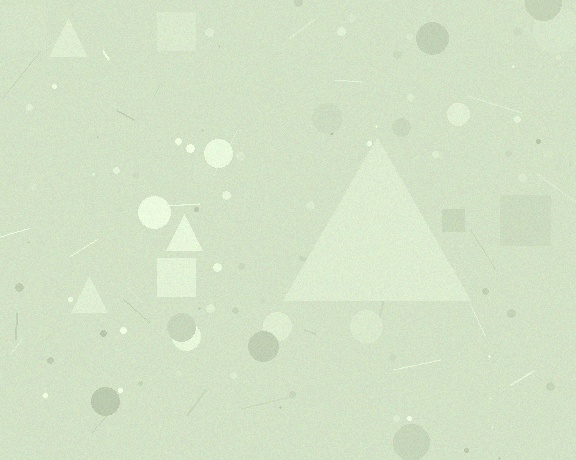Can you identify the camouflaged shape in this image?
The camouflaged shape is a triangle.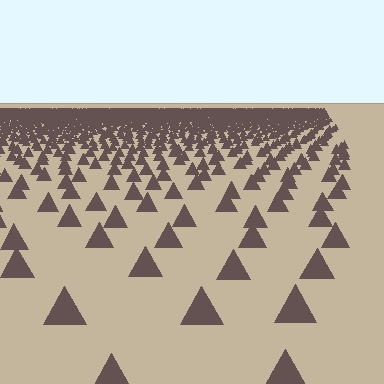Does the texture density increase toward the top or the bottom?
Density increases toward the top.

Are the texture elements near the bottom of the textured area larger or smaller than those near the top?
Larger. Near the bottom, elements are closer to the viewer and appear at a bigger on-screen size.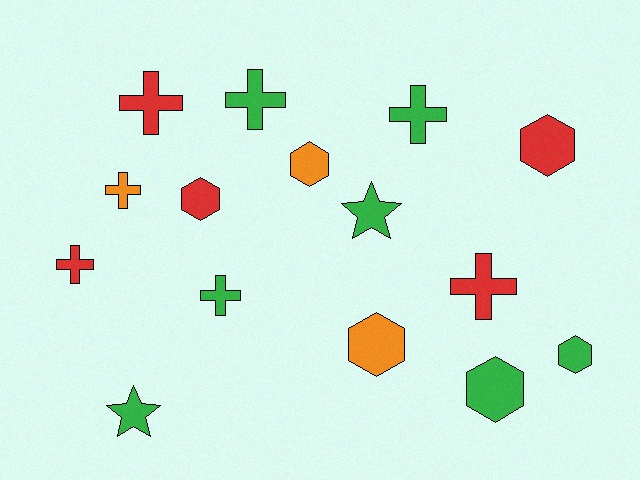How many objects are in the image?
There are 15 objects.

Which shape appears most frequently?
Cross, with 7 objects.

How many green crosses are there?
There are 3 green crosses.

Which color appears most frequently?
Green, with 7 objects.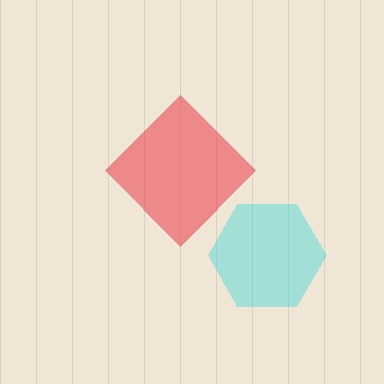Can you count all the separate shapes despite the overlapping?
Yes, there are 2 separate shapes.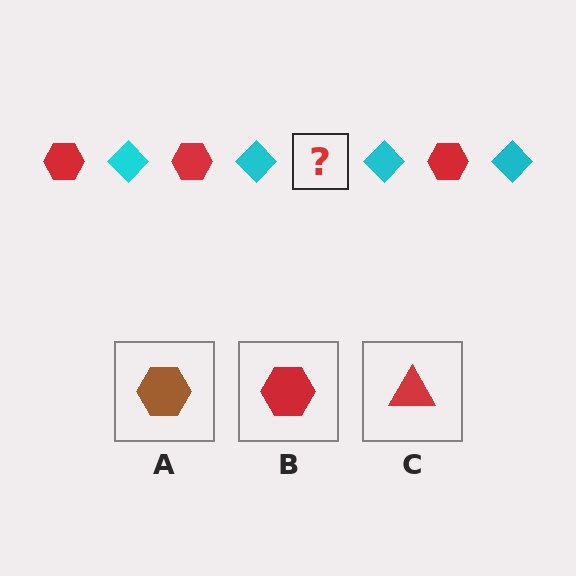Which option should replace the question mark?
Option B.